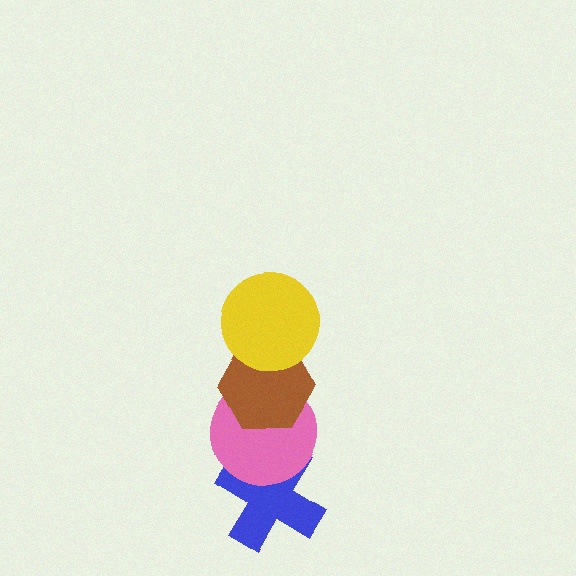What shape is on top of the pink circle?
The brown hexagon is on top of the pink circle.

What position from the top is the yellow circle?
The yellow circle is 1st from the top.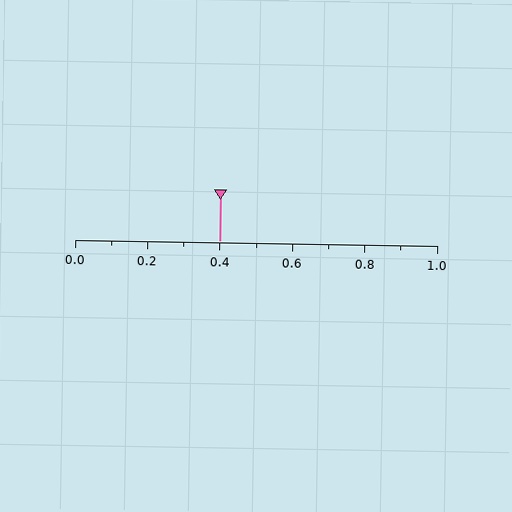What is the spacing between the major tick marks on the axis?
The major ticks are spaced 0.2 apart.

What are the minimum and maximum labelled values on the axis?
The axis runs from 0.0 to 1.0.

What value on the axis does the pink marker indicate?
The marker indicates approximately 0.4.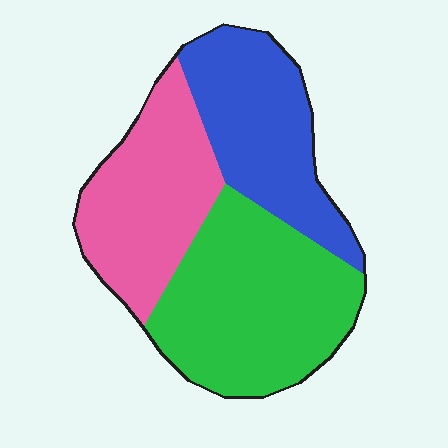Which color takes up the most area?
Green, at roughly 40%.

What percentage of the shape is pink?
Pink takes up between a quarter and a half of the shape.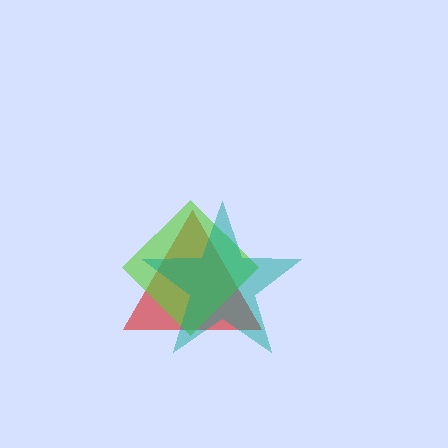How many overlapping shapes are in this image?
There are 3 overlapping shapes in the image.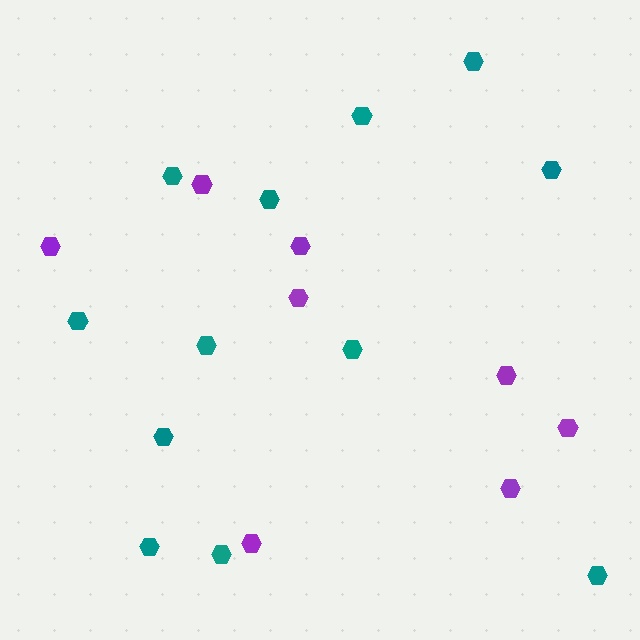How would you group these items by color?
There are 2 groups: one group of purple hexagons (8) and one group of teal hexagons (12).